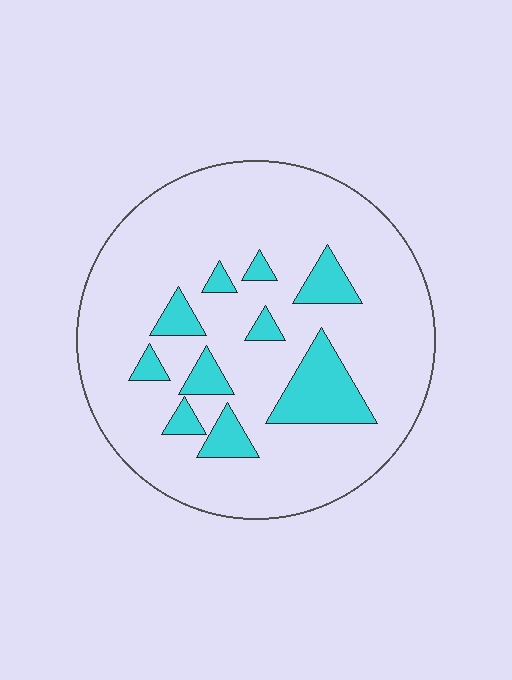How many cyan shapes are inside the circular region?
10.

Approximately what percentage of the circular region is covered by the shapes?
Approximately 15%.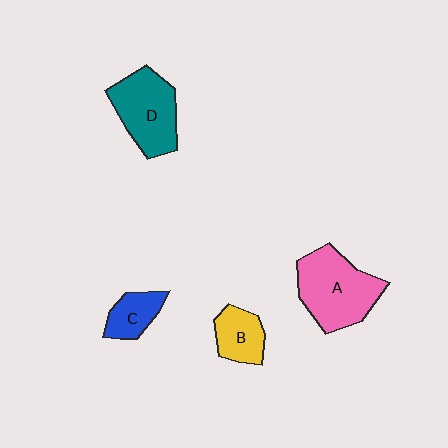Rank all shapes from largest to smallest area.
From largest to smallest: A (pink), D (teal), B (yellow), C (blue).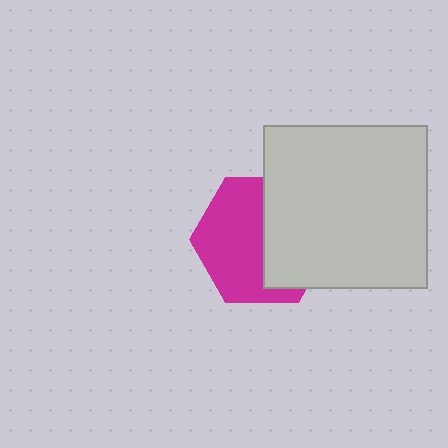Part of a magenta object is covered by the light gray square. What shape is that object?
It is a hexagon.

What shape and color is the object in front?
The object in front is a light gray square.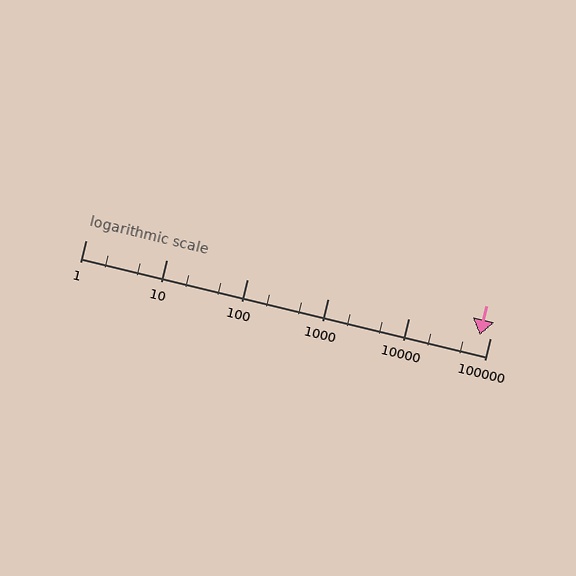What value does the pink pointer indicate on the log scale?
The pointer indicates approximately 75000.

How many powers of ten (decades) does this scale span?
The scale spans 5 decades, from 1 to 100000.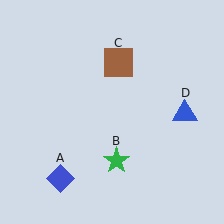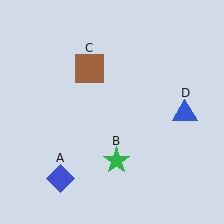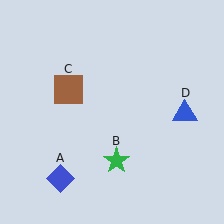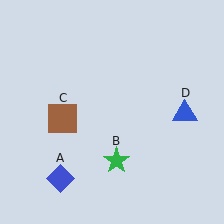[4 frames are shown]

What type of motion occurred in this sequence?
The brown square (object C) rotated counterclockwise around the center of the scene.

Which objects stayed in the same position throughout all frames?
Blue diamond (object A) and green star (object B) and blue triangle (object D) remained stationary.